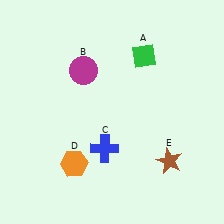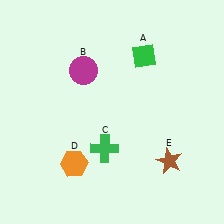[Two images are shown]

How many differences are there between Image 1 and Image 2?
There is 1 difference between the two images.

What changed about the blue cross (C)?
In Image 1, C is blue. In Image 2, it changed to green.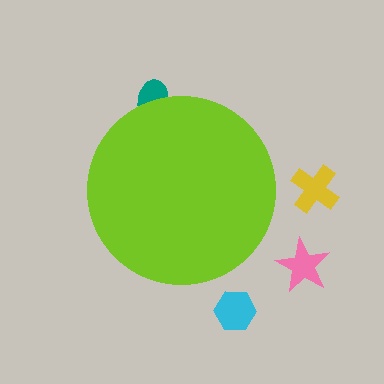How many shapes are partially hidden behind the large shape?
1 shape is partially hidden.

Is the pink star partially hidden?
No, the pink star is fully visible.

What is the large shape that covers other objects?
A lime circle.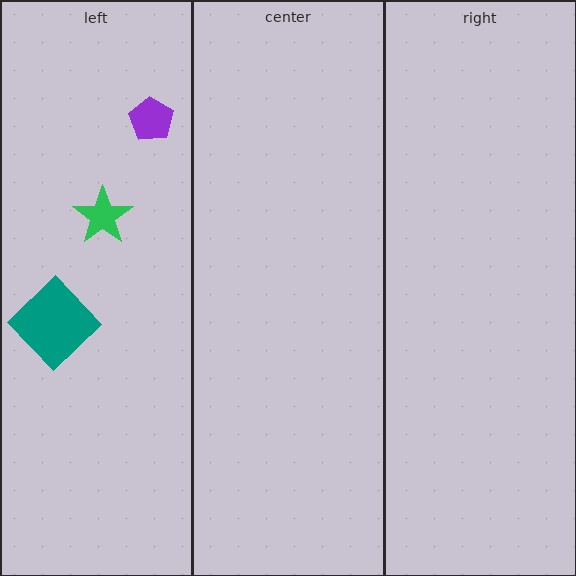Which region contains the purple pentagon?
The left region.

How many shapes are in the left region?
3.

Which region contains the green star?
The left region.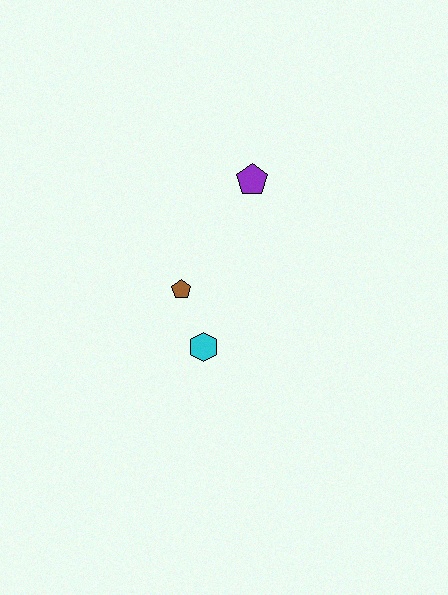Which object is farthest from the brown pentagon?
The purple pentagon is farthest from the brown pentagon.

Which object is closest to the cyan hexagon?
The brown pentagon is closest to the cyan hexagon.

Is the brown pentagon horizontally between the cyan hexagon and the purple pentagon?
No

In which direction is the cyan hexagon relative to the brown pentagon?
The cyan hexagon is below the brown pentagon.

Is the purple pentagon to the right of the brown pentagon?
Yes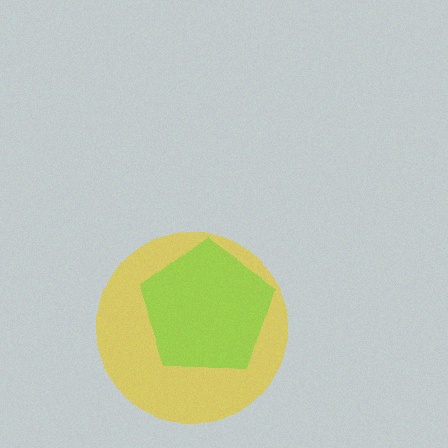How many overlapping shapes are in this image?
There are 2 overlapping shapes in the image.